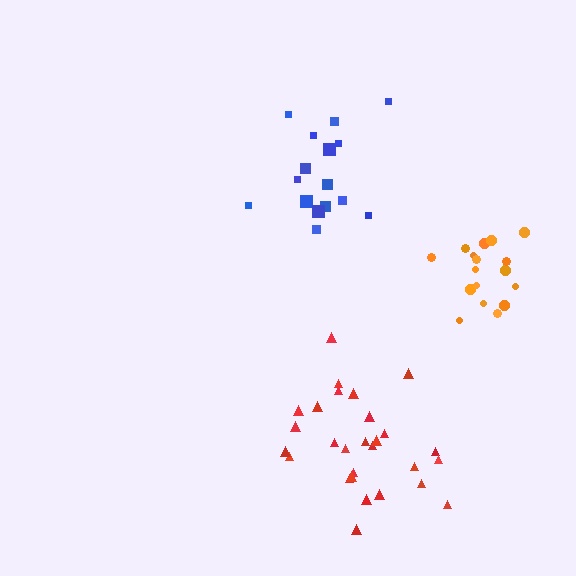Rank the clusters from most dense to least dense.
orange, blue, red.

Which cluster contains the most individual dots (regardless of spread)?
Red (28).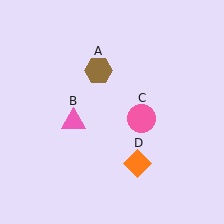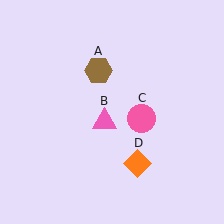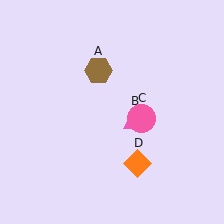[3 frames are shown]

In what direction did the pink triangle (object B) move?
The pink triangle (object B) moved right.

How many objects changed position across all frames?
1 object changed position: pink triangle (object B).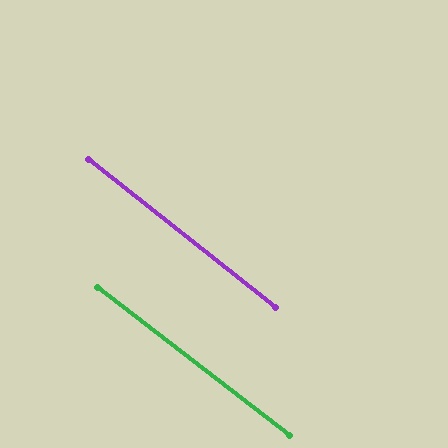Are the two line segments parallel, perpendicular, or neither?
Parallel — their directions differ by only 0.8°.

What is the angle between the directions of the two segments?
Approximately 1 degree.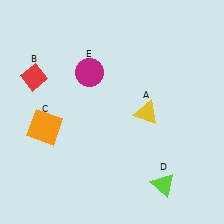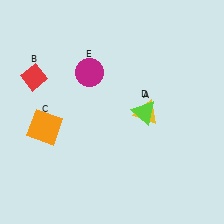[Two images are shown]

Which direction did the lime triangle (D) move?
The lime triangle (D) moved up.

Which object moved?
The lime triangle (D) moved up.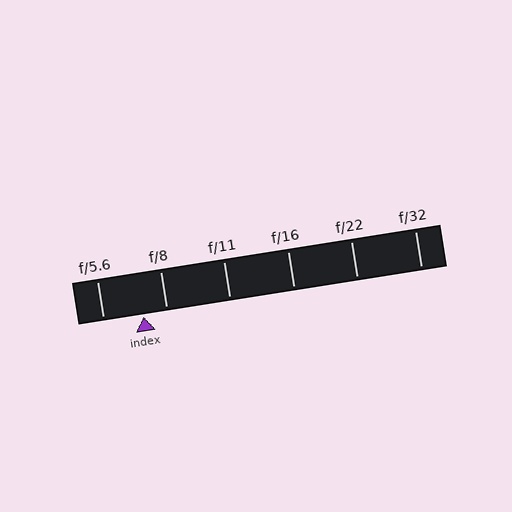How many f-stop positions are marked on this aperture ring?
There are 6 f-stop positions marked.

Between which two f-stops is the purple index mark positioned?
The index mark is between f/5.6 and f/8.